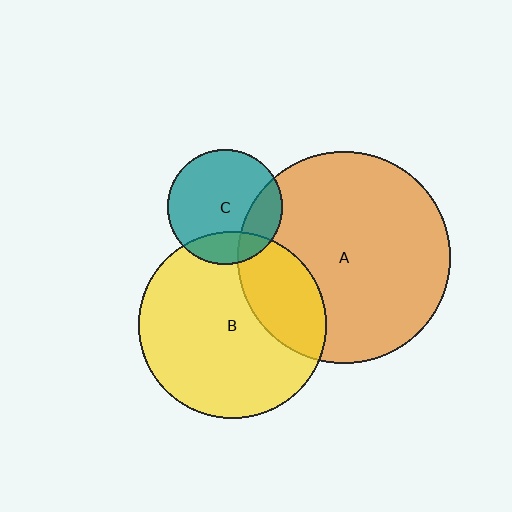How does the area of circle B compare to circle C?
Approximately 2.6 times.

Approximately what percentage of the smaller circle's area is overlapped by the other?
Approximately 20%.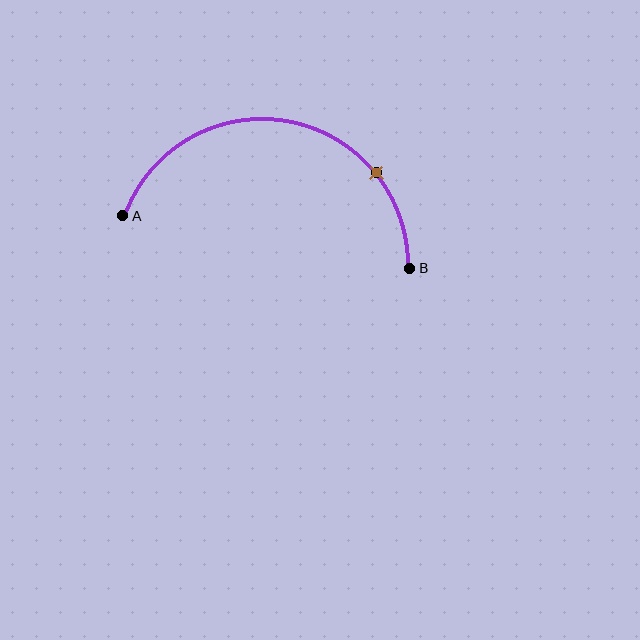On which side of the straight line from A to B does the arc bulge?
The arc bulges above the straight line connecting A and B.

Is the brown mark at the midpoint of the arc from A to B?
No. The brown mark lies on the arc but is closer to endpoint B. The arc midpoint would be at the point on the curve equidistant along the arc from both A and B.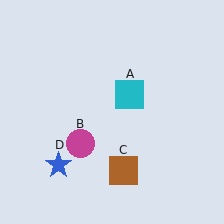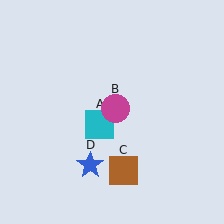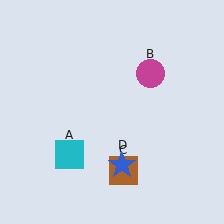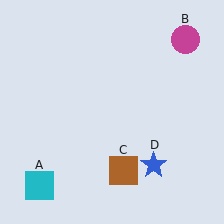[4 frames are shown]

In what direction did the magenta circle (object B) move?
The magenta circle (object B) moved up and to the right.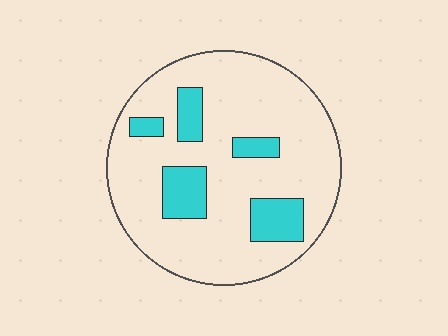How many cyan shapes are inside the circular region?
5.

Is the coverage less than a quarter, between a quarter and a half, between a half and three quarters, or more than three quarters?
Less than a quarter.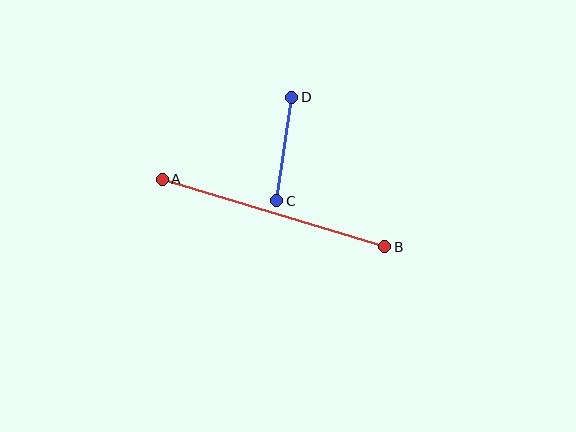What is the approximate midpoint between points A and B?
The midpoint is at approximately (274, 213) pixels.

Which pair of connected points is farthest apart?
Points A and B are farthest apart.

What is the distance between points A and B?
The distance is approximately 233 pixels.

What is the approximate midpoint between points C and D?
The midpoint is at approximately (284, 149) pixels.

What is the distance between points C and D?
The distance is approximately 105 pixels.